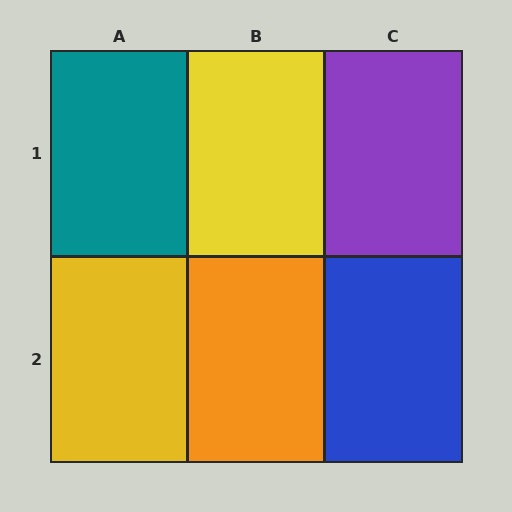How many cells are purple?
1 cell is purple.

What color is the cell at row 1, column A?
Teal.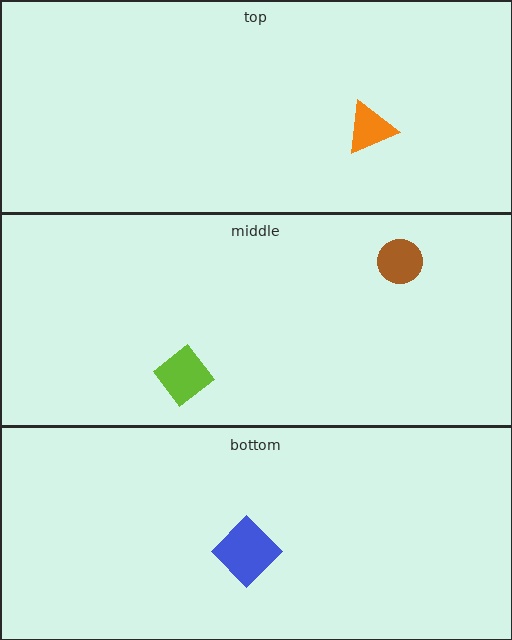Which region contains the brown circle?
The middle region.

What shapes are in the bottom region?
The blue diamond.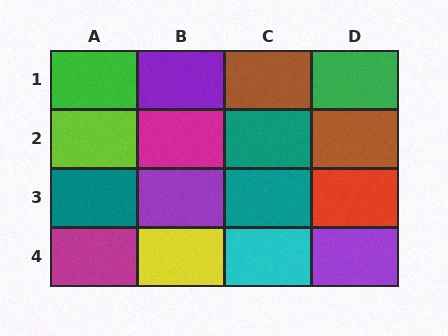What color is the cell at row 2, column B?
Magenta.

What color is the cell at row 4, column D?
Purple.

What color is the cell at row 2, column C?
Teal.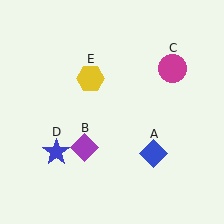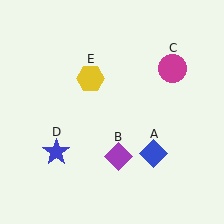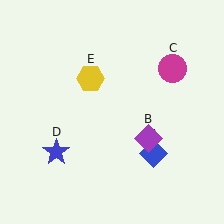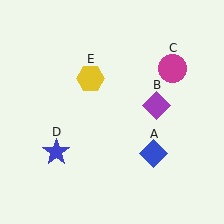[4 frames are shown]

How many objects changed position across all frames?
1 object changed position: purple diamond (object B).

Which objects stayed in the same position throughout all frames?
Blue diamond (object A) and magenta circle (object C) and blue star (object D) and yellow hexagon (object E) remained stationary.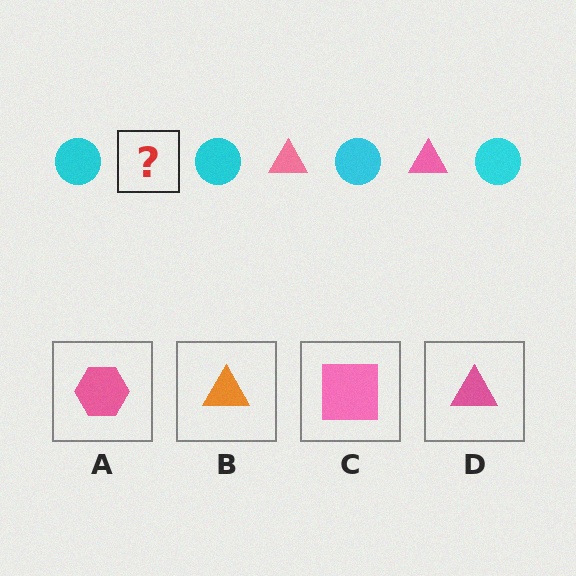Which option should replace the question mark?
Option D.